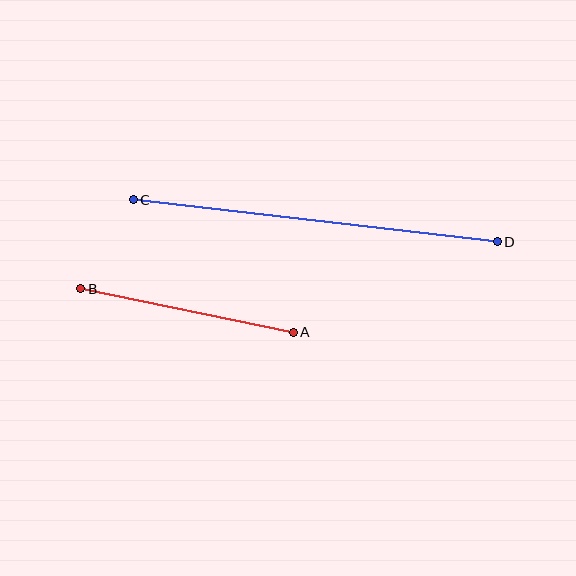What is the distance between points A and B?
The distance is approximately 217 pixels.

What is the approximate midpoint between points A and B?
The midpoint is at approximately (187, 310) pixels.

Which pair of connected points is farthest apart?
Points C and D are farthest apart.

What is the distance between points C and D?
The distance is approximately 366 pixels.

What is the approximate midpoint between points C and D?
The midpoint is at approximately (315, 221) pixels.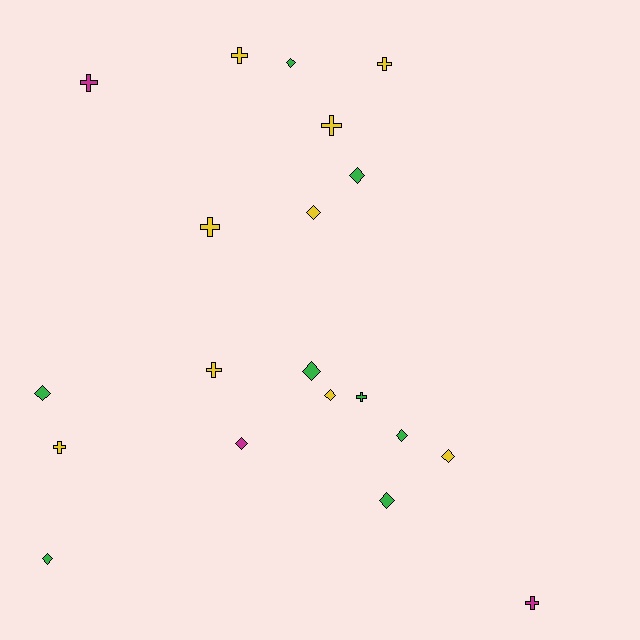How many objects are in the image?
There are 20 objects.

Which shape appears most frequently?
Diamond, with 11 objects.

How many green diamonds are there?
There are 7 green diamonds.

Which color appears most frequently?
Yellow, with 9 objects.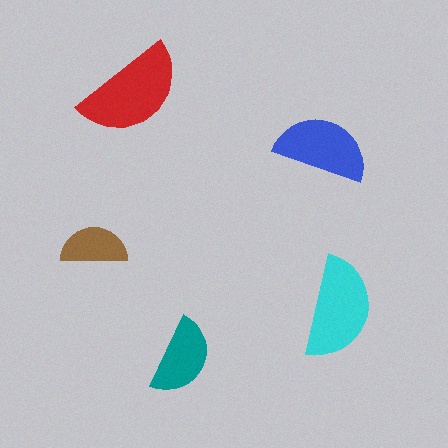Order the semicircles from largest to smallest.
the red one, the cyan one, the blue one, the teal one, the brown one.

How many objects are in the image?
There are 5 objects in the image.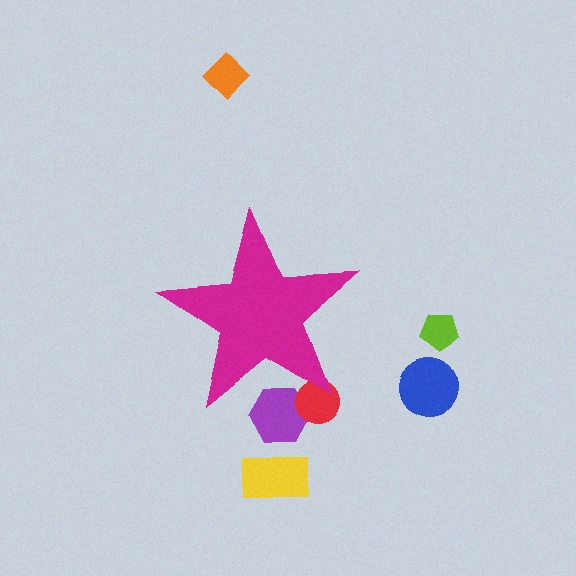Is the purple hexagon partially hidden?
Yes, the purple hexagon is partially hidden behind the magenta star.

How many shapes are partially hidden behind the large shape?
2 shapes are partially hidden.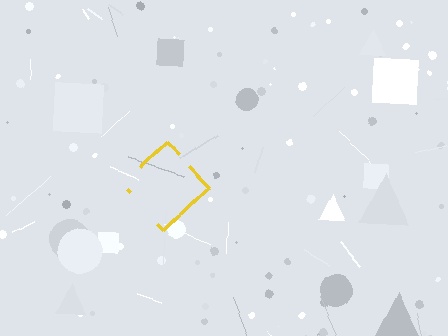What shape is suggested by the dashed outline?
The dashed outline suggests a diamond.